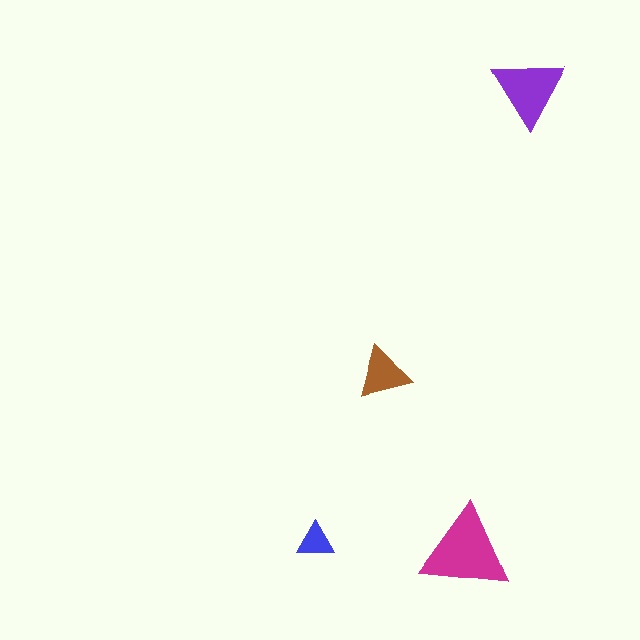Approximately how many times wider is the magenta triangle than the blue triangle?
About 2.5 times wider.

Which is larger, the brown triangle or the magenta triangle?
The magenta one.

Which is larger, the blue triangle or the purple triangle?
The purple one.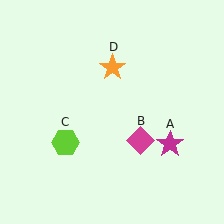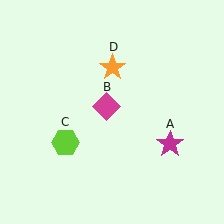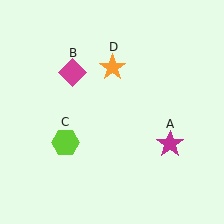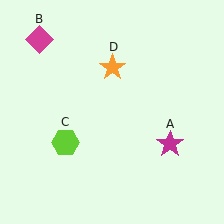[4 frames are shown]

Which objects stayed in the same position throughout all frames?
Magenta star (object A) and lime hexagon (object C) and orange star (object D) remained stationary.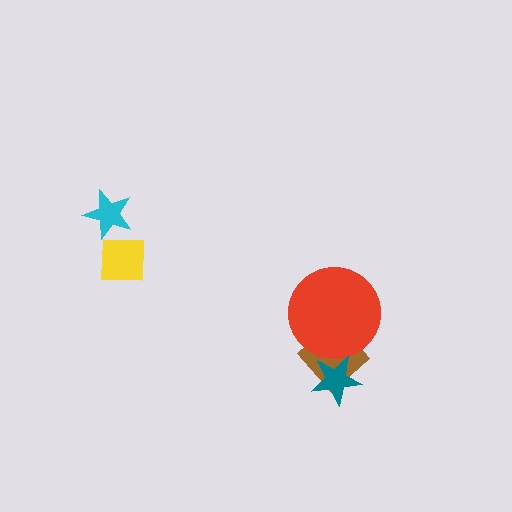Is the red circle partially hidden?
No, no other shape covers it.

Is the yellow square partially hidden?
Yes, it is partially covered by another shape.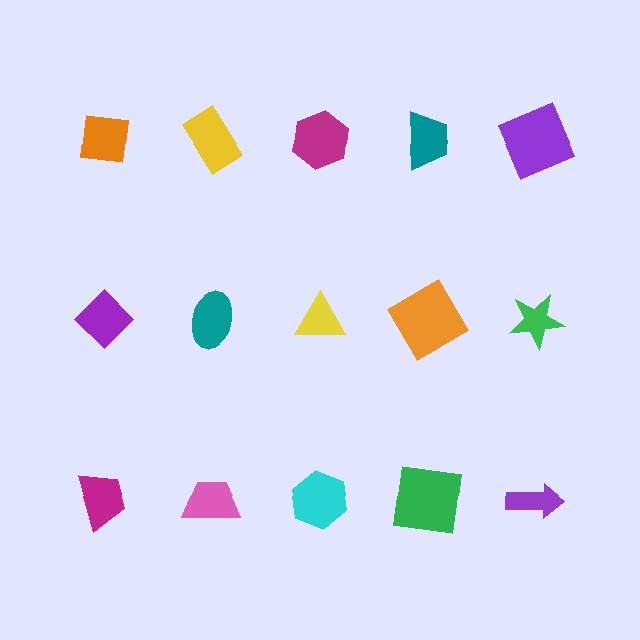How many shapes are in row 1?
5 shapes.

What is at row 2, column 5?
A green star.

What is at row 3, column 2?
A pink trapezoid.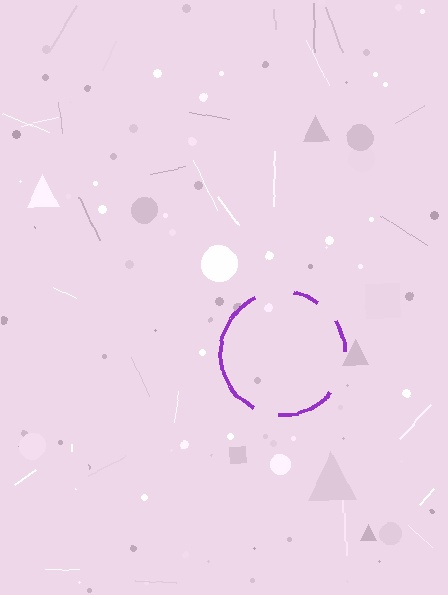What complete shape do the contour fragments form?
The contour fragments form a circle.